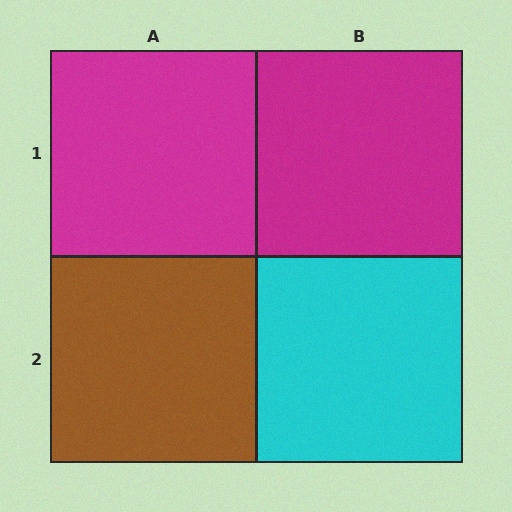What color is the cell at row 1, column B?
Magenta.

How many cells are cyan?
1 cell is cyan.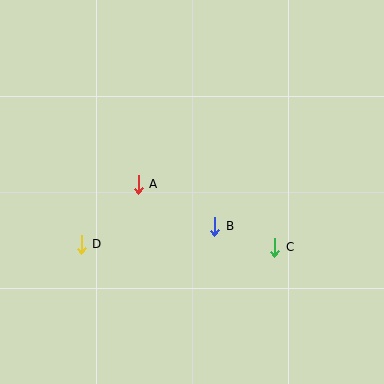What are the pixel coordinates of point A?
Point A is at (138, 184).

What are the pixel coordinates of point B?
Point B is at (215, 226).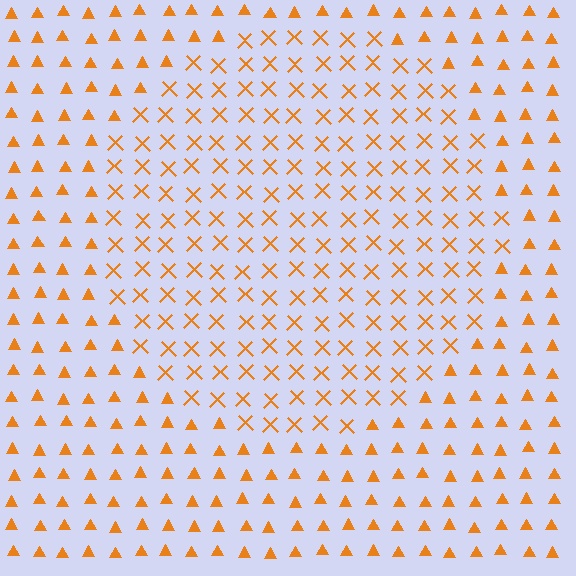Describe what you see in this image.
The image is filled with small orange elements arranged in a uniform grid. A circle-shaped region contains X marks, while the surrounding area contains triangles. The boundary is defined purely by the change in element shape.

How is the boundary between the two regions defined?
The boundary is defined by a change in element shape: X marks inside vs. triangles outside. All elements share the same color and spacing.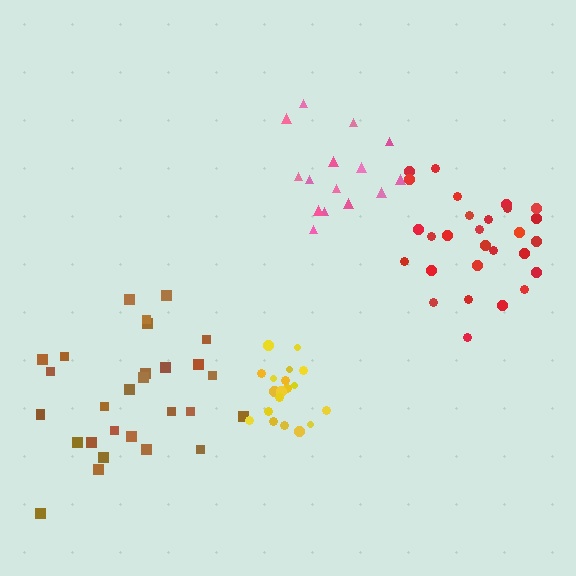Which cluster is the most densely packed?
Yellow.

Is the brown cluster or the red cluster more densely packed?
Red.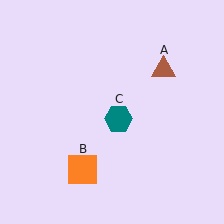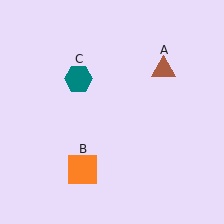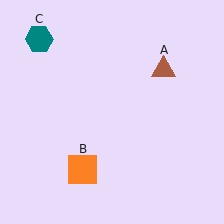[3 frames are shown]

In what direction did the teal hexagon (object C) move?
The teal hexagon (object C) moved up and to the left.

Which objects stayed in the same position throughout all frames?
Brown triangle (object A) and orange square (object B) remained stationary.